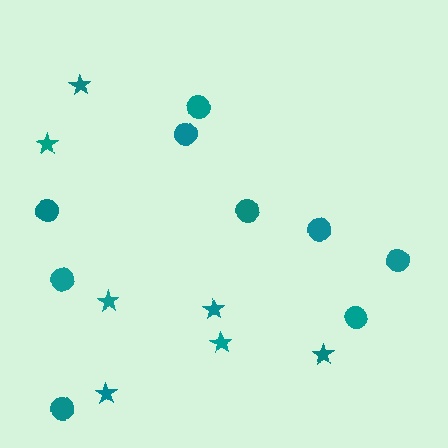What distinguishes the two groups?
There are 2 groups: one group of stars (7) and one group of circles (9).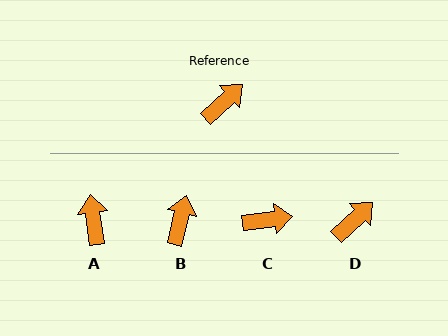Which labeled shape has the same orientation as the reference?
D.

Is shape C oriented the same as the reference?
No, it is off by about 36 degrees.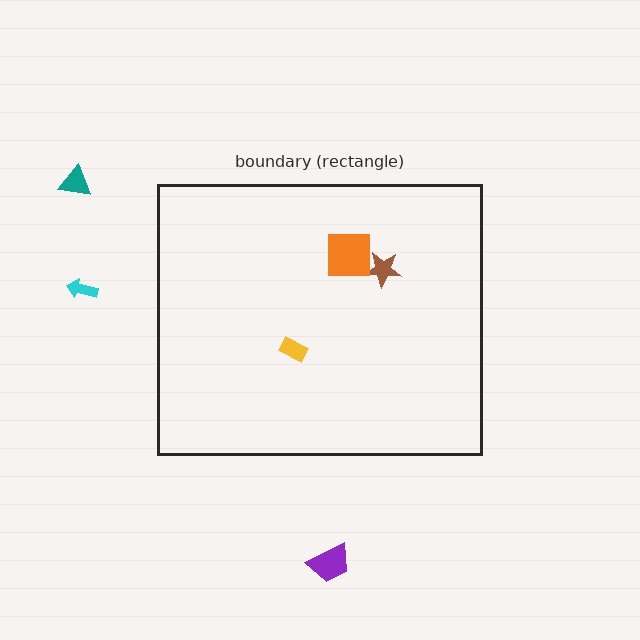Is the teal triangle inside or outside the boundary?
Outside.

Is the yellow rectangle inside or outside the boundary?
Inside.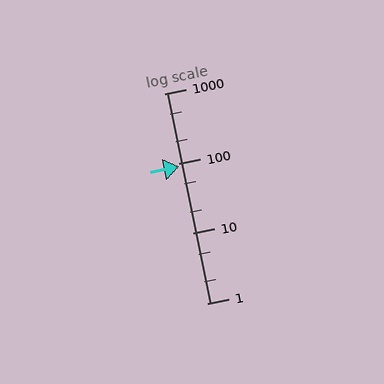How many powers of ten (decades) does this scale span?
The scale spans 3 decades, from 1 to 1000.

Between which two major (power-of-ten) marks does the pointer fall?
The pointer is between 10 and 100.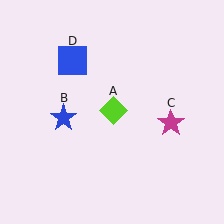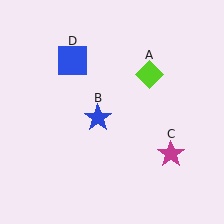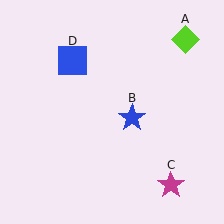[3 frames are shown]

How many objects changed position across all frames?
3 objects changed position: lime diamond (object A), blue star (object B), magenta star (object C).